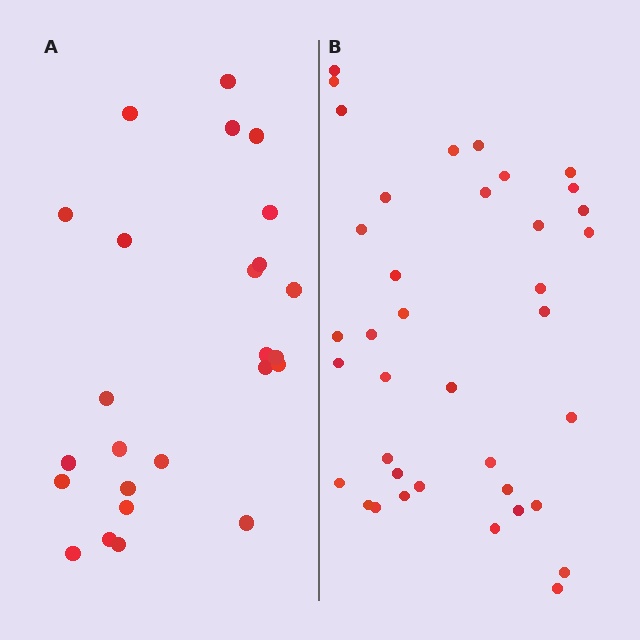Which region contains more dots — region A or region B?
Region B (the right region) has more dots.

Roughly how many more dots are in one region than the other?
Region B has approximately 15 more dots than region A.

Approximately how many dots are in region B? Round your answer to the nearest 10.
About 40 dots. (The exact count is 38, which rounds to 40.)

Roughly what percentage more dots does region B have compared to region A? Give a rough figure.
About 50% more.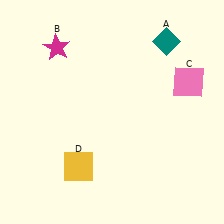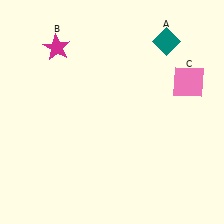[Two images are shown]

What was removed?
The yellow square (D) was removed in Image 2.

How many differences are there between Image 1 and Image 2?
There is 1 difference between the two images.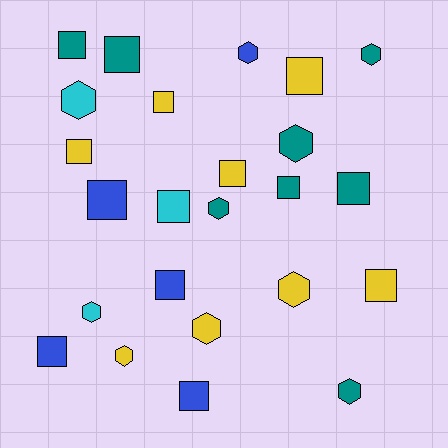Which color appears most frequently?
Teal, with 8 objects.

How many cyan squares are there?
There is 1 cyan square.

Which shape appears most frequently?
Square, with 14 objects.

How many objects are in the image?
There are 24 objects.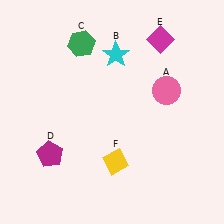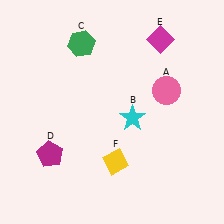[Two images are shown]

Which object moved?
The cyan star (B) moved down.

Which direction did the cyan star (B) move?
The cyan star (B) moved down.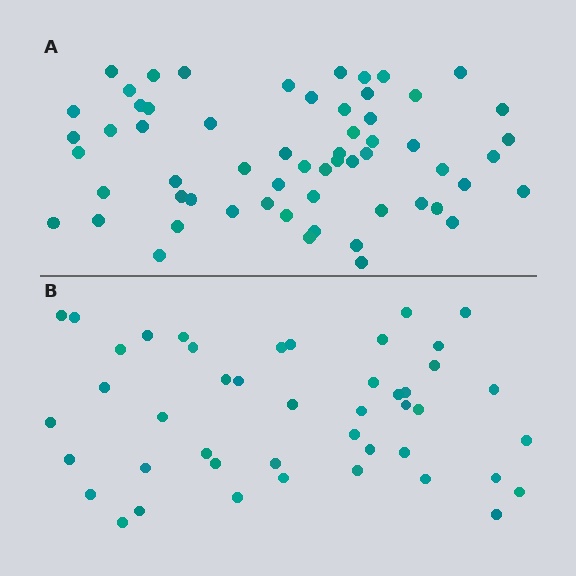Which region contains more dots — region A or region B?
Region A (the top region) has more dots.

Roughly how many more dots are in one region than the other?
Region A has approximately 15 more dots than region B.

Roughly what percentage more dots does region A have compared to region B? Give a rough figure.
About 35% more.